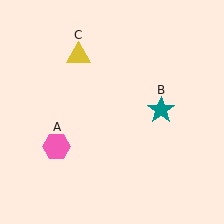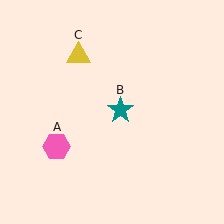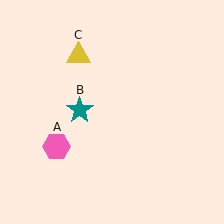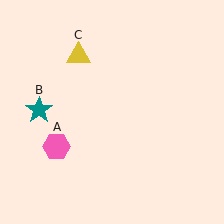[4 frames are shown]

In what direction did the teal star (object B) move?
The teal star (object B) moved left.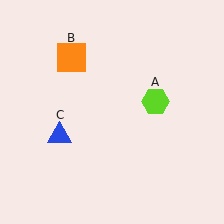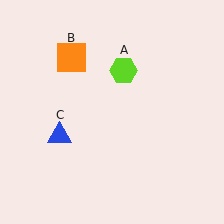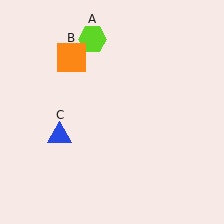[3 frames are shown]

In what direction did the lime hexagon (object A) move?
The lime hexagon (object A) moved up and to the left.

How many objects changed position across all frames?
1 object changed position: lime hexagon (object A).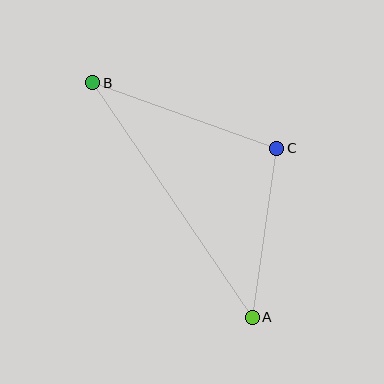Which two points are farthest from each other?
Points A and B are farthest from each other.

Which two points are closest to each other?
Points A and C are closest to each other.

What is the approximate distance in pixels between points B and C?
The distance between B and C is approximately 196 pixels.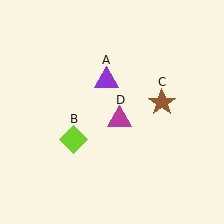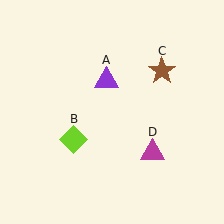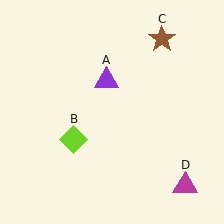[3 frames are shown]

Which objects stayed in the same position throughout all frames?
Purple triangle (object A) and lime diamond (object B) remained stationary.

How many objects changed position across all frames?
2 objects changed position: brown star (object C), magenta triangle (object D).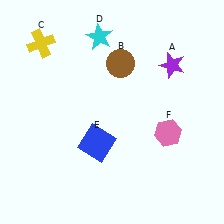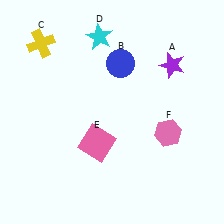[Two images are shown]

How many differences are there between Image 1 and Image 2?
There are 2 differences between the two images.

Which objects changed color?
B changed from brown to blue. E changed from blue to pink.